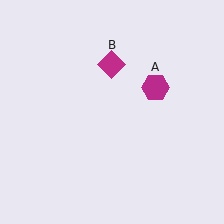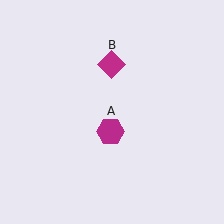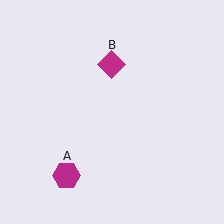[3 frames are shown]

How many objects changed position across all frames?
1 object changed position: magenta hexagon (object A).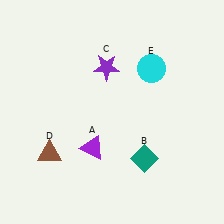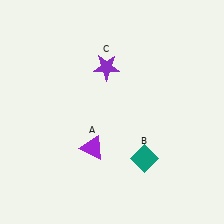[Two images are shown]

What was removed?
The cyan circle (E), the brown triangle (D) were removed in Image 2.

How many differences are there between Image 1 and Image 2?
There are 2 differences between the two images.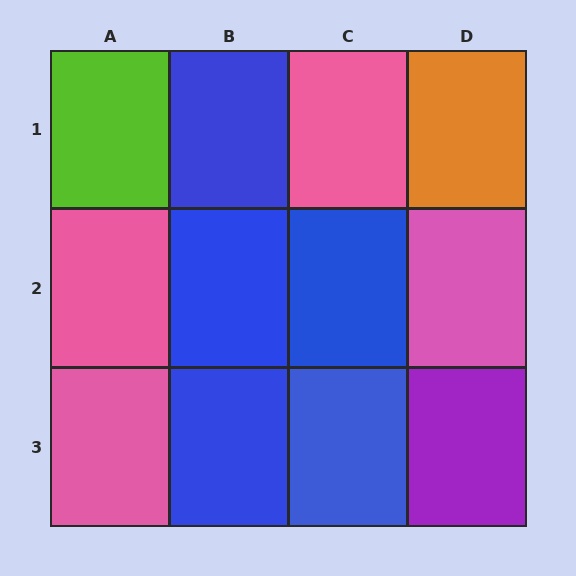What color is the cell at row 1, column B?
Blue.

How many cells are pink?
4 cells are pink.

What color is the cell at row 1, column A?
Lime.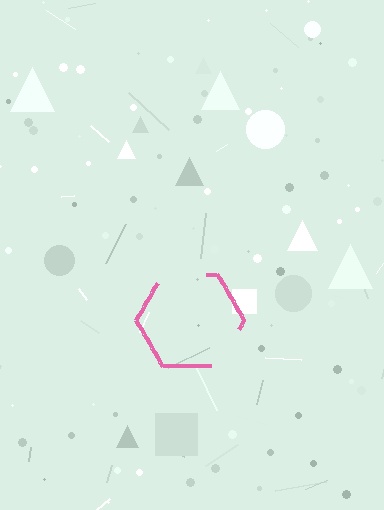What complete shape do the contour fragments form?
The contour fragments form a hexagon.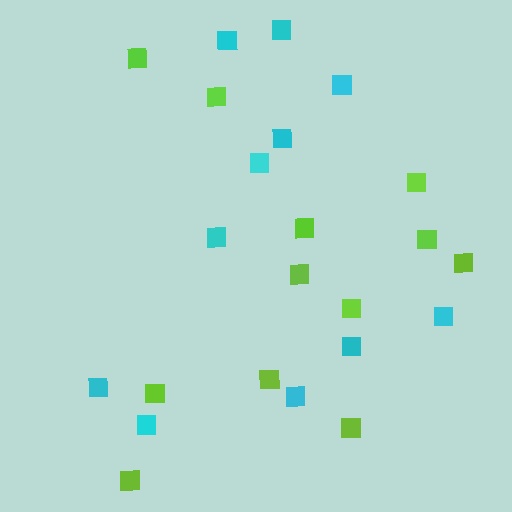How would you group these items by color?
There are 2 groups: one group of lime squares (12) and one group of cyan squares (11).